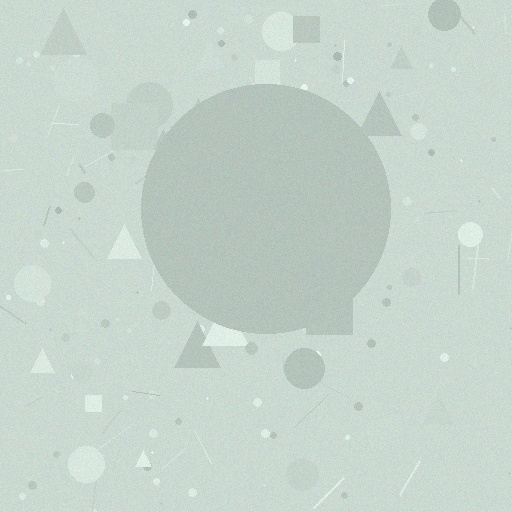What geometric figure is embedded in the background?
A circle is embedded in the background.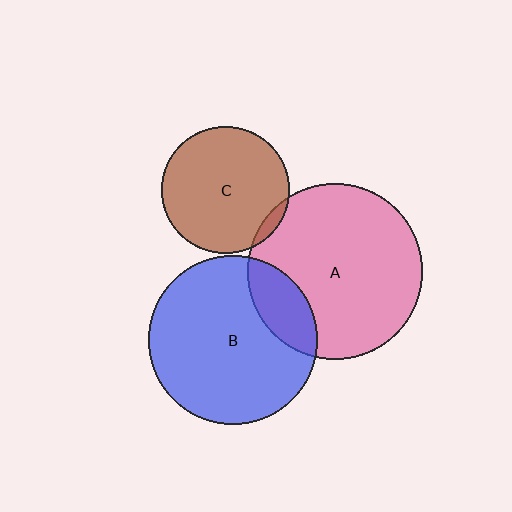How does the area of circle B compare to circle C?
Approximately 1.8 times.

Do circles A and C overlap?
Yes.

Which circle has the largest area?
Circle A (pink).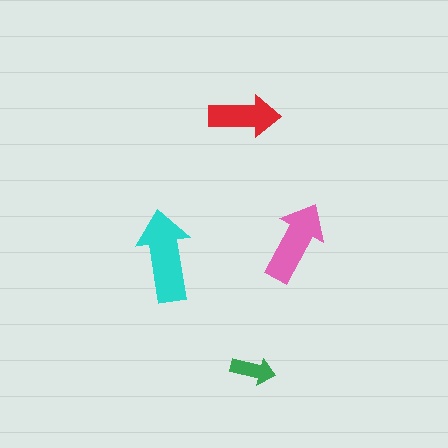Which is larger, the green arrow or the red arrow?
The red one.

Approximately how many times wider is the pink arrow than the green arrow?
About 2 times wider.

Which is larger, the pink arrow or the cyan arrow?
The cyan one.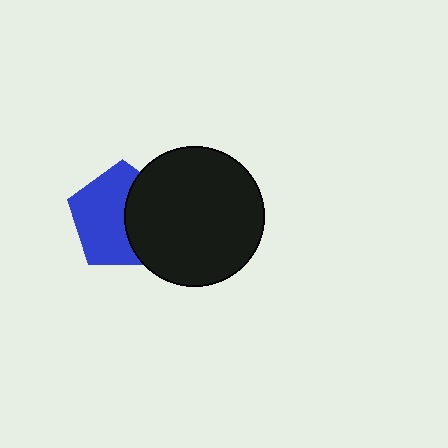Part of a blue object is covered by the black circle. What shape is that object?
It is a pentagon.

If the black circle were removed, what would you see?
You would see the complete blue pentagon.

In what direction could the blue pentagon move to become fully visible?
The blue pentagon could move left. That would shift it out from behind the black circle entirely.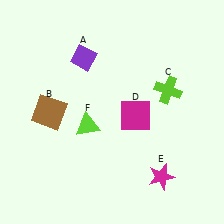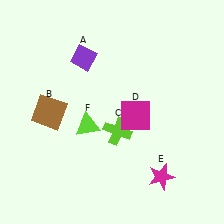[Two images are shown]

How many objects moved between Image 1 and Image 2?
1 object moved between the two images.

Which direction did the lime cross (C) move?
The lime cross (C) moved left.